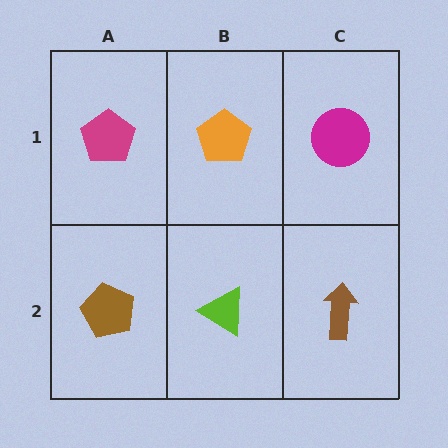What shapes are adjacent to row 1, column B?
A lime triangle (row 2, column B), a magenta pentagon (row 1, column A), a magenta circle (row 1, column C).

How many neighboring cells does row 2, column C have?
2.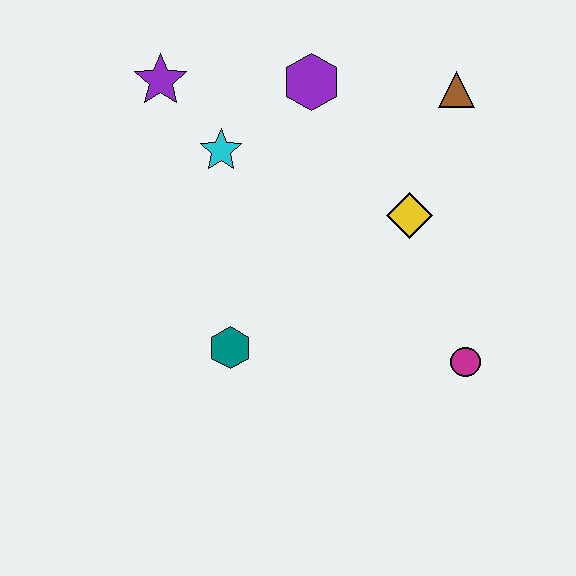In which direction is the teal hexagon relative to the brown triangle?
The teal hexagon is below the brown triangle.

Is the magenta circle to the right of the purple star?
Yes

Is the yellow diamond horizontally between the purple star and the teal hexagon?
No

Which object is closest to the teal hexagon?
The cyan star is closest to the teal hexagon.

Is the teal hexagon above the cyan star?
No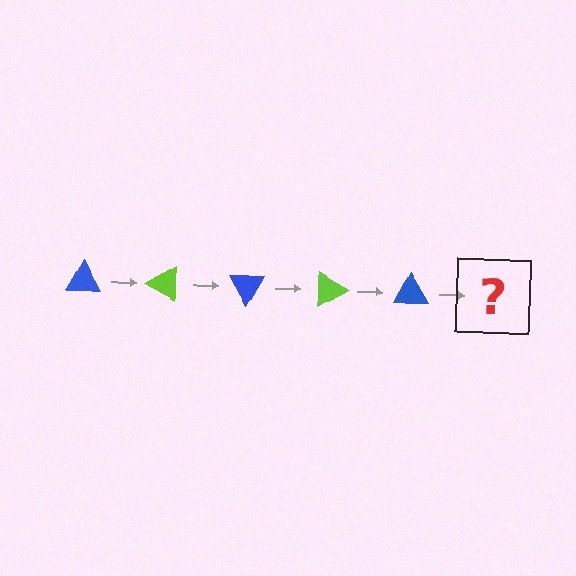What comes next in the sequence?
The next element should be a lime triangle, rotated 150 degrees from the start.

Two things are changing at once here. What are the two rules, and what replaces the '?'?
The two rules are that it rotates 30 degrees each step and the color cycles through blue and lime. The '?' should be a lime triangle, rotated 150 degrees from the start.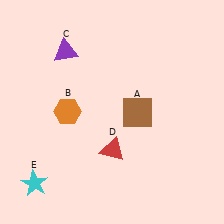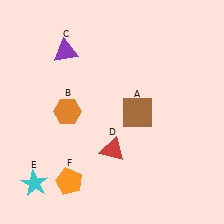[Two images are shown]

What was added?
An orange pentagon (F) was added in Image 2.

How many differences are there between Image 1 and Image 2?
There is 1 difference between the two images.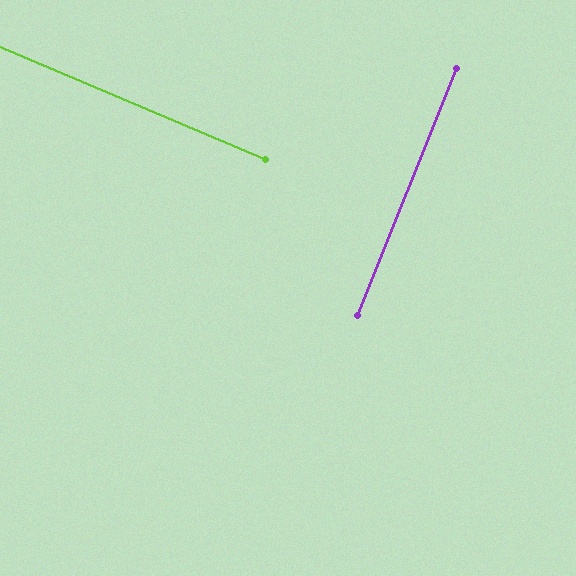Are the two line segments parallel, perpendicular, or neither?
Perpendicular — they meet at approximately 89°.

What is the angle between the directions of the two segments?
Approximately 89 degrees.